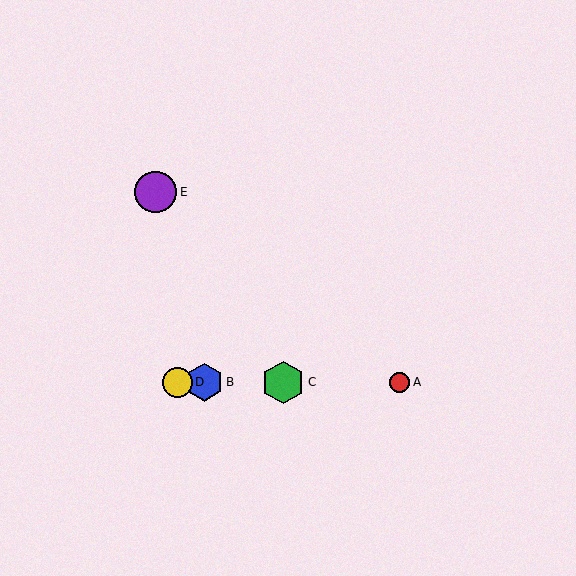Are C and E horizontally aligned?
No, C is at y≈382 and E is at y≈192.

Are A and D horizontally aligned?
Yes, both are at y≈382.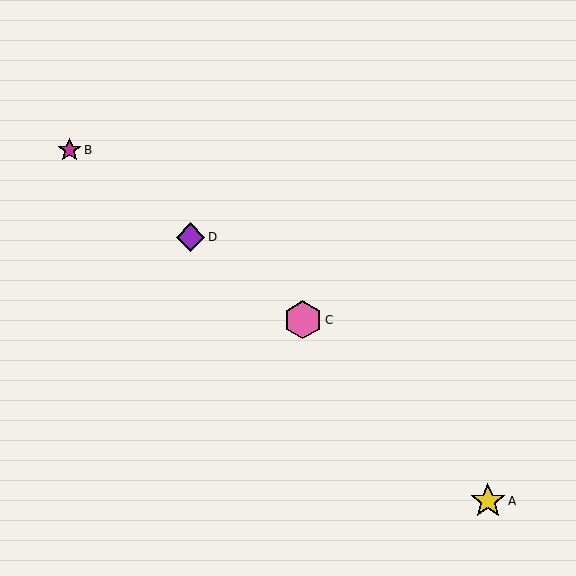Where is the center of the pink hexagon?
The center of the pink hexagon is at (303, 320).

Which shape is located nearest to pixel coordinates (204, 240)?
The purple diamond (labeled D) at (190, 237) is nearest to that location.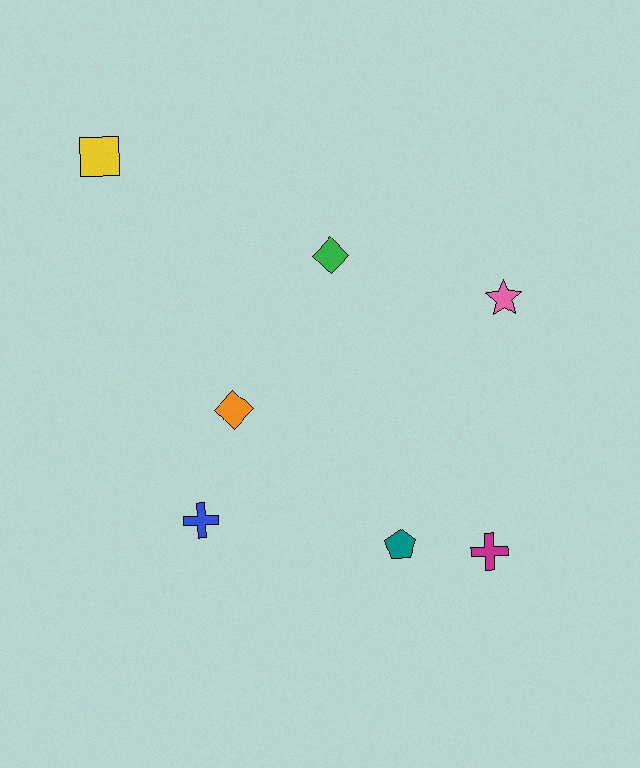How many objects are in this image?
There are 7 objects.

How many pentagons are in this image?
There is 1 pentagon.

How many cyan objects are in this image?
There are no cyan objects.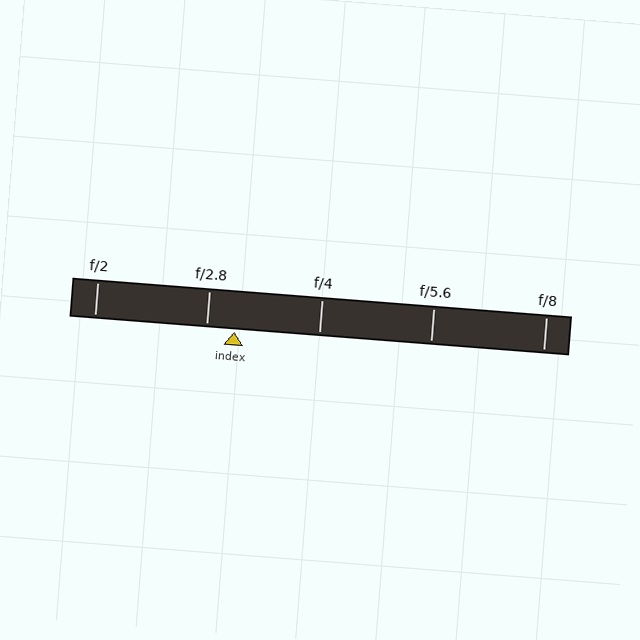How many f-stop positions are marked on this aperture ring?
There are 5 f-stop positions marked.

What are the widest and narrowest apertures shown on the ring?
The widest aperture shown is f/2 and the narrowest is f/8.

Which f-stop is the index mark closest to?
The index mark is closest to f/2.8.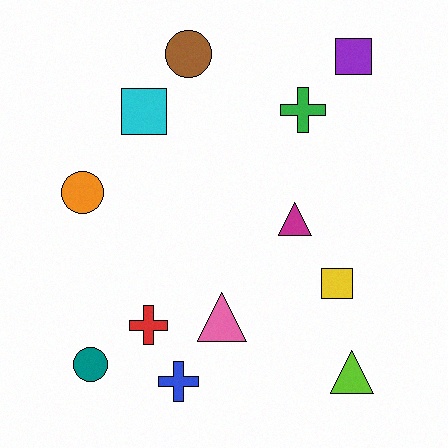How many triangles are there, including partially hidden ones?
There are 3 triangles.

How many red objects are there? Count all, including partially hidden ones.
There is 1 red object.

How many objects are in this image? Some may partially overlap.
There are 12 objects.